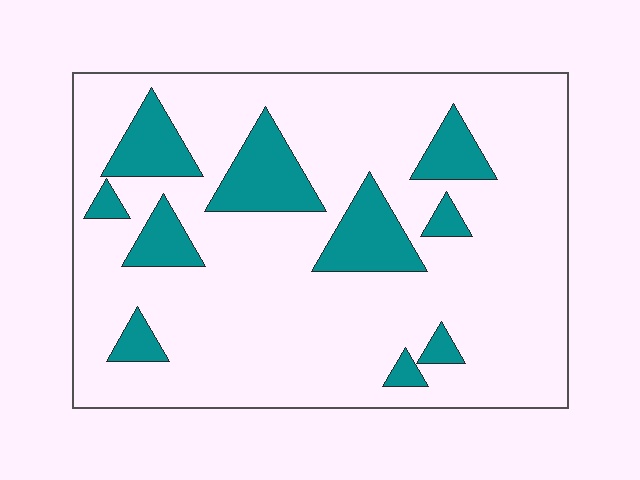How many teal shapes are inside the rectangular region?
10.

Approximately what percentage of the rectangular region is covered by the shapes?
Approximately 20%.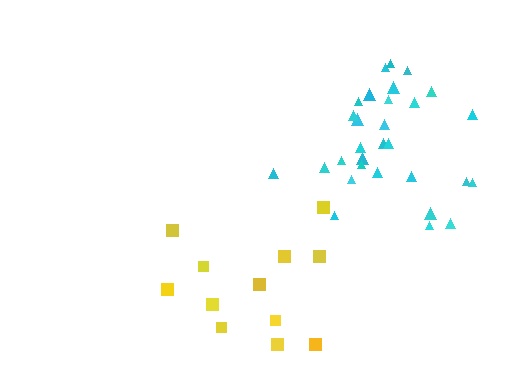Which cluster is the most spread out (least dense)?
Yellow.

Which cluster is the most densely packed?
Cyan.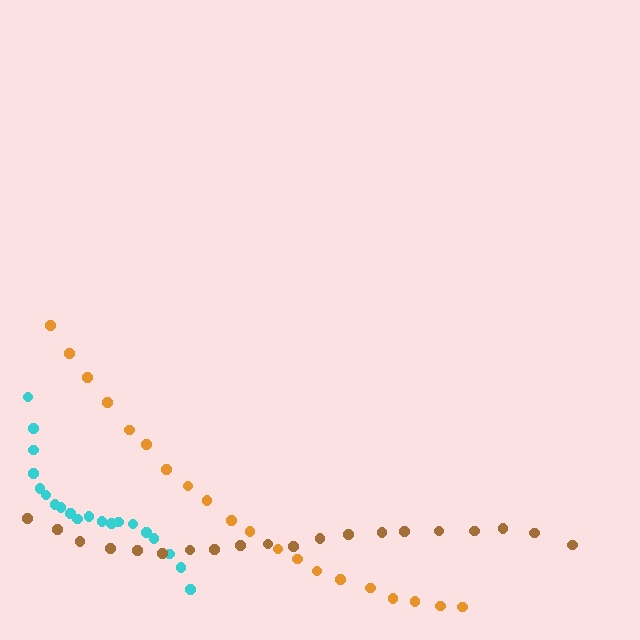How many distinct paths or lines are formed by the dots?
There are 3 distinct paths.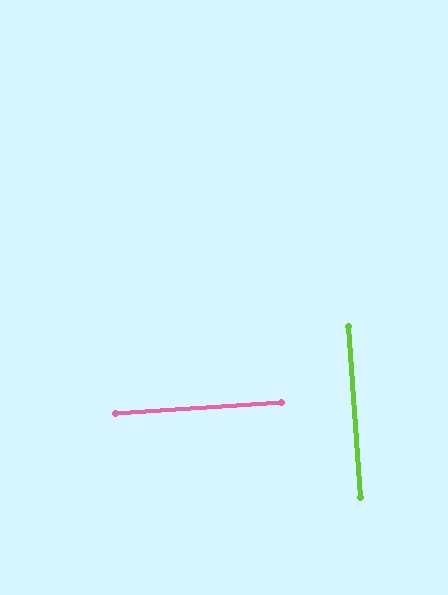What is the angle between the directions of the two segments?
Approximately 90 degrees.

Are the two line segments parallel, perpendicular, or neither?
Perpendicular — they meet at approximately 90°.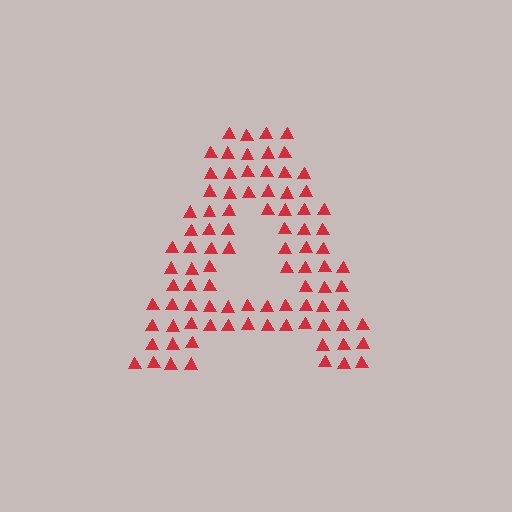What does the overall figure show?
The overall figure shows the letter A.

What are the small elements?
The small elements are triangles.